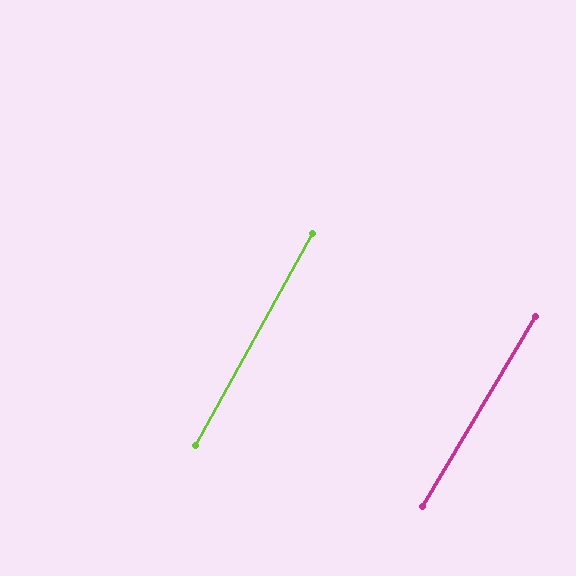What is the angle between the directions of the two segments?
Approximately 2 degrees.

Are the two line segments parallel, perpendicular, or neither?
Parallel — their directions differ by only 1.7°.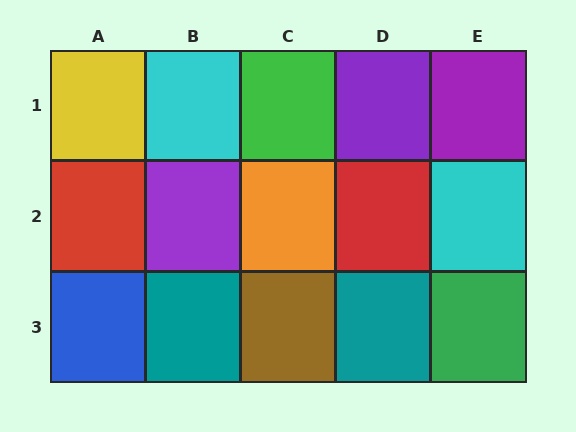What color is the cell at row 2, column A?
Red.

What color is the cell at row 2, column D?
Red.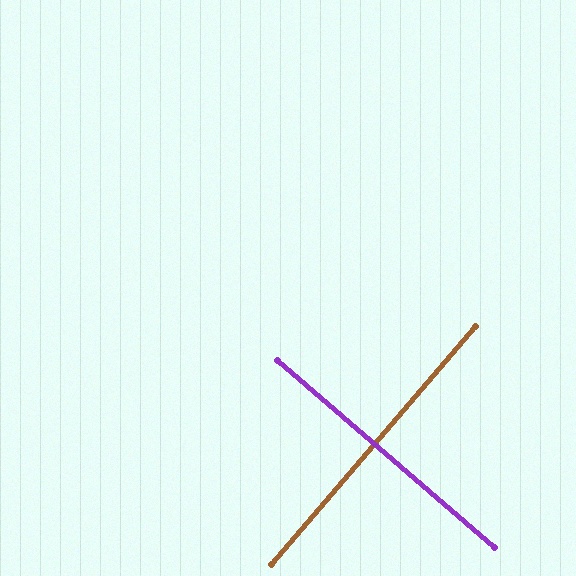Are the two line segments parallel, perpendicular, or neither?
Perpendicular — they meet at approximately 90°.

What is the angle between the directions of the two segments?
Approximately 90 degrees.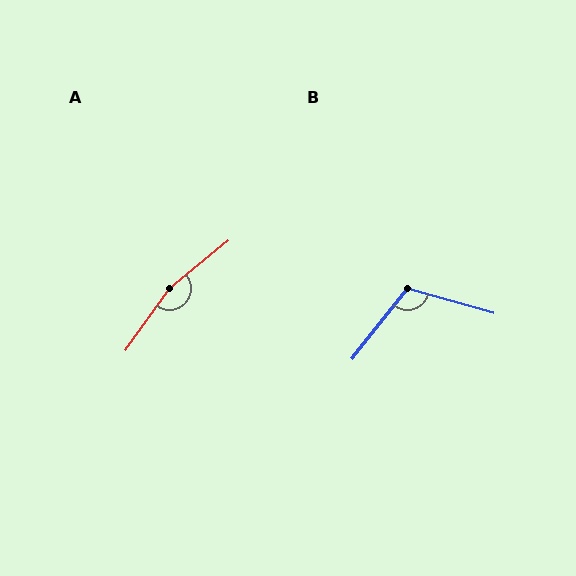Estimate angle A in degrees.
Approximately 165 degrees.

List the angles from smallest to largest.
B (112°), A (165°).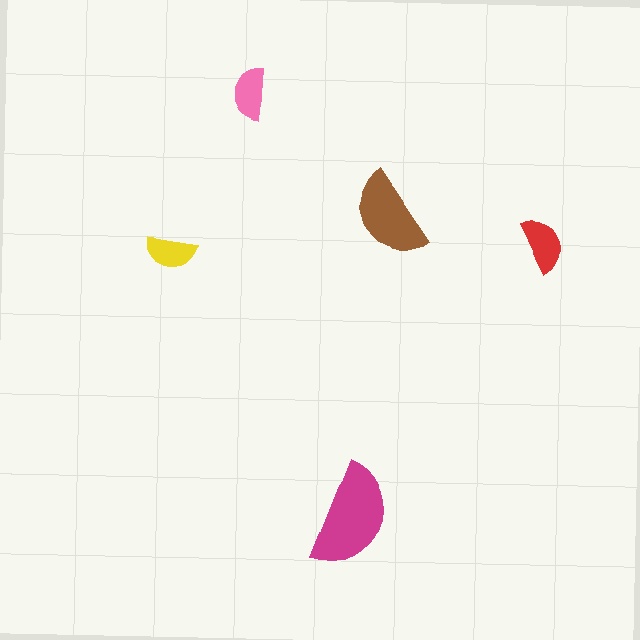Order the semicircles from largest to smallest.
the magenta one, the brown one, the red one, the pink one, the yellow one.